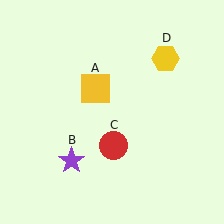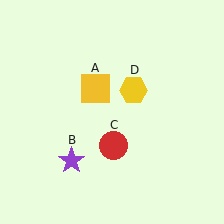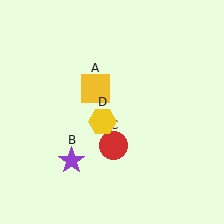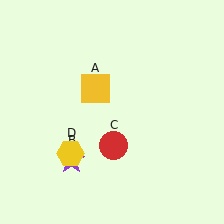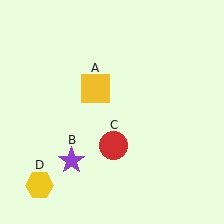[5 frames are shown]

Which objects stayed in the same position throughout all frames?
Yellow square (object A) and purple star (object B) and red circle (object C) remained stationary.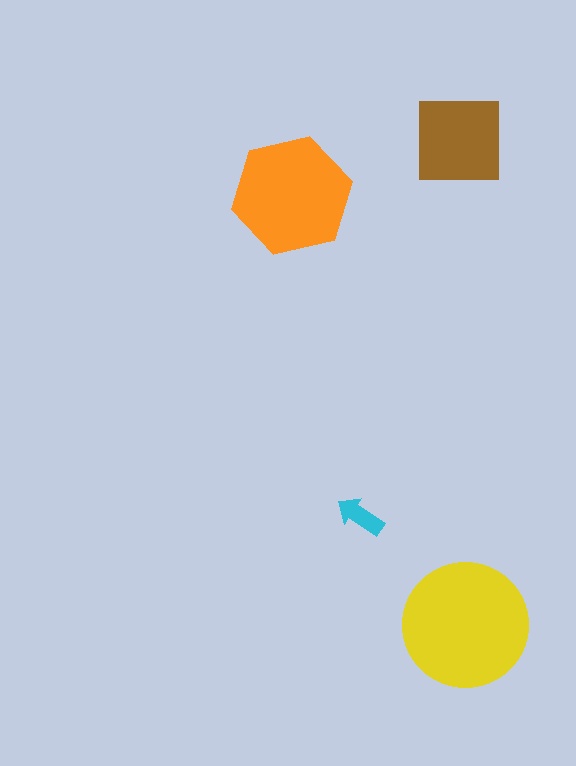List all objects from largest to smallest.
The yellow circle, the orange hexagon, the brown square, the cyan arrow.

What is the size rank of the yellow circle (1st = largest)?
1st.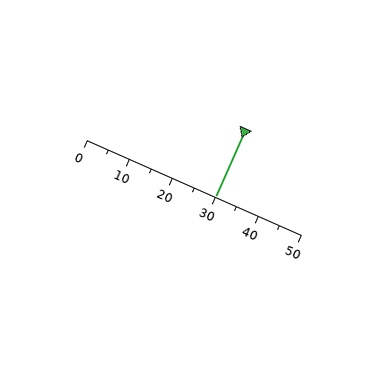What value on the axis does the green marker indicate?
The marker indicates approximately 30.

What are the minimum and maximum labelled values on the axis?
The axis runs from 0 to 50.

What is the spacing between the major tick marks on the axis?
The major ticks are spaced 10 apart.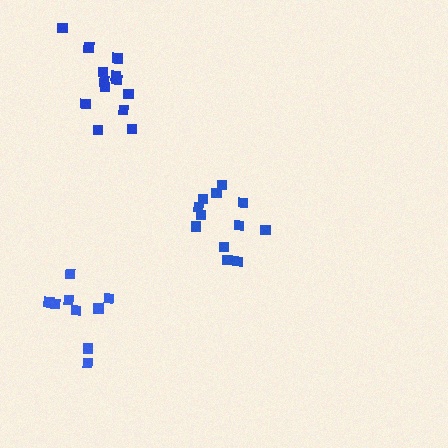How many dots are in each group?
Group 1: 12 dots, Group 2: 13 dots, Group 3: 9 dots (34 total).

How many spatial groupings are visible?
There are 3 spatial groupings.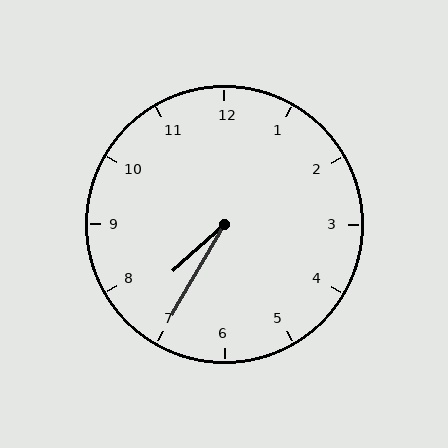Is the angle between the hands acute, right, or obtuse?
It is acute.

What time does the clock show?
7:35.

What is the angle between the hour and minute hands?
Approximately 18 degrees.